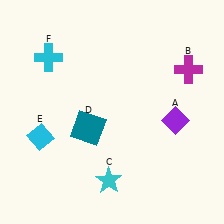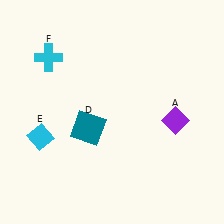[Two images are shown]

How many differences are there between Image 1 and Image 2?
There are 2 differences between the two images.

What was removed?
The cyan star (C), the magenta cross (B) were removed in Image 2.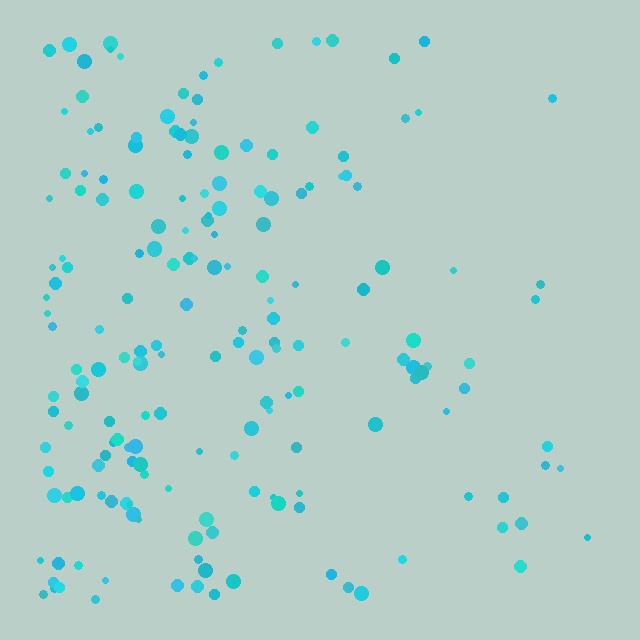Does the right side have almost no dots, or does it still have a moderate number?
Still a moderate number, just noticeably fewer than the left.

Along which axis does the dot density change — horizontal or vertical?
Horizontal.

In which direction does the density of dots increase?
From right to left, with the left side densest.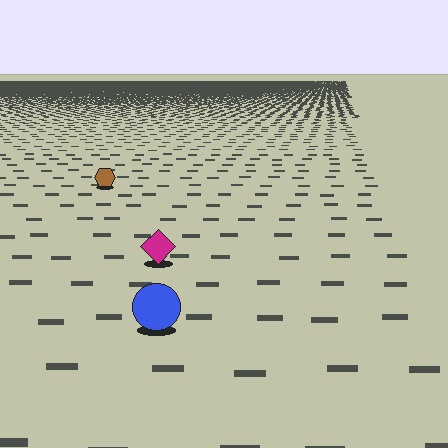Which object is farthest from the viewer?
The brown hexagon is farthest from the viewer. It appears smaller and the ground texture around it is denser.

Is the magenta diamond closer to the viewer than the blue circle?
No. The blue circle is closer — you can tell from the texture gradient: the ground texture is coarser near it.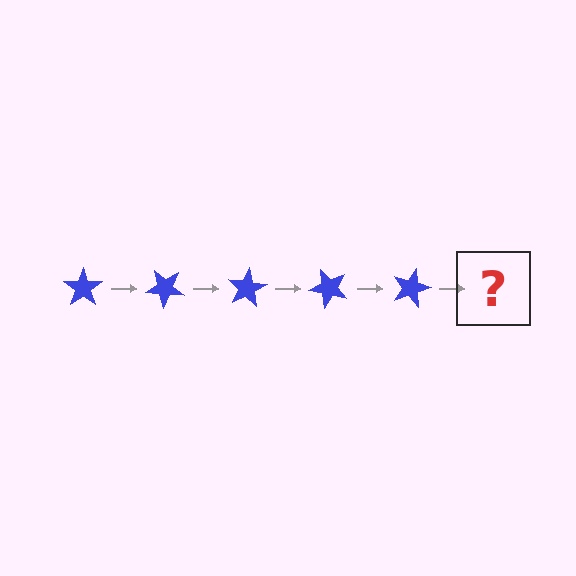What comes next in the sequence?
The next element should be a blue star rotated 200 degrees.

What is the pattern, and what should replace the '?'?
The pattern is that the star rotates 40 degrees each step. The '?' should be a blue star rotated 200 degrees.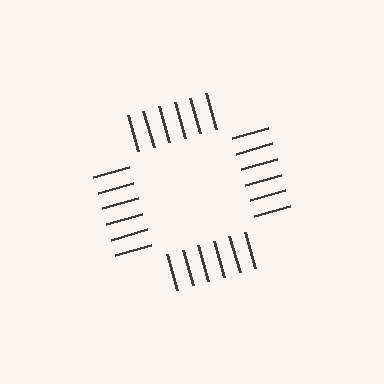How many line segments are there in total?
24 — 6 along each of the 4 edges.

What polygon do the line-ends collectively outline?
An illusory square — the line segments terminate on its edges but no continuous stroke is drawn.